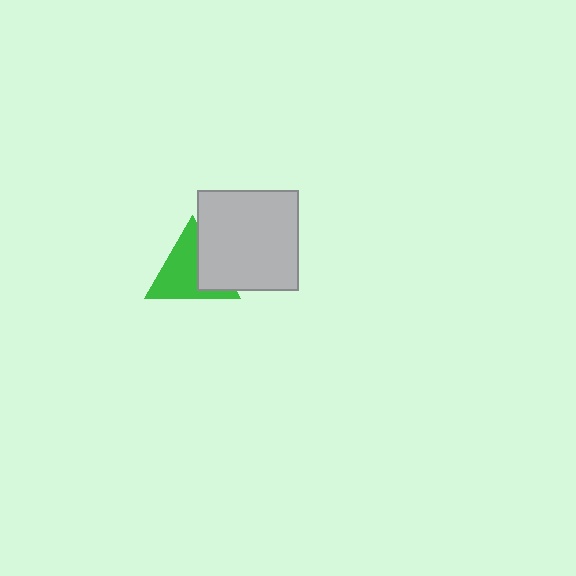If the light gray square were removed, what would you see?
You would see the complete green triangle.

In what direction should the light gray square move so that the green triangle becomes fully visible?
The light gray square should move right. That is the shortest direction to clear the overlap and leave the green triangle fully visible.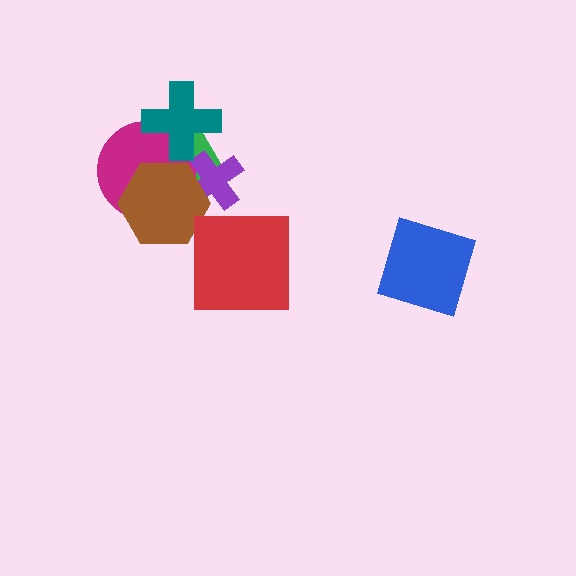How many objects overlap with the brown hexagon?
3 objects overlap with the brown hexagon.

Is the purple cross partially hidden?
Yes, it is partially covered by another shape.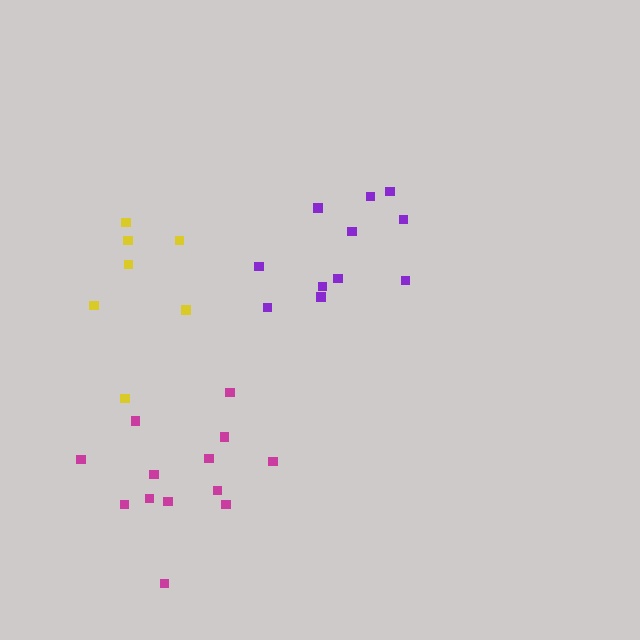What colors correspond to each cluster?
The clusters are colored: yellow, magenta, purple.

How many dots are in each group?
Group 1: 7 dots, Group 2: 13 dots, Group 3: 11 dots (31 total).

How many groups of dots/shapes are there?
There are 3 groups.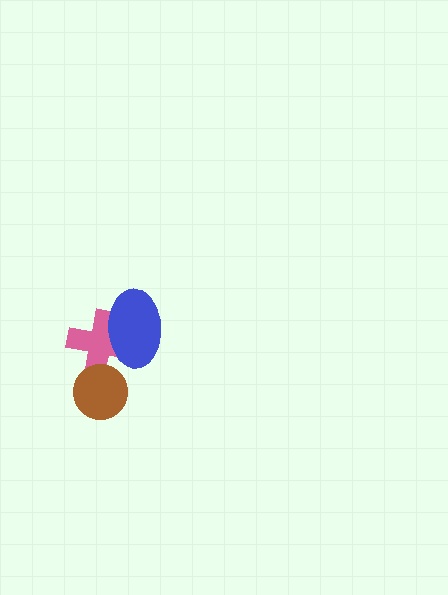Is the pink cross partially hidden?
Yes, it is partially covered by another shape.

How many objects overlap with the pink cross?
2 objects overlap with the pink cross.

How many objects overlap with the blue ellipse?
1 object overlaps with the blue ellipse.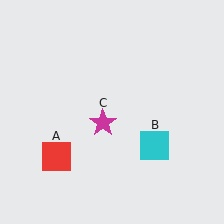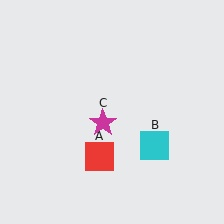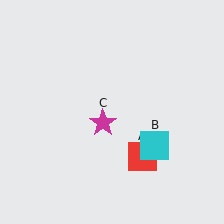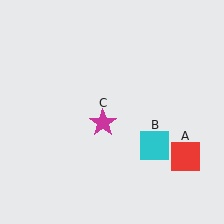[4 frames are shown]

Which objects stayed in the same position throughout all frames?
Cyan square (object B) and magenta star (object C) remained stationary.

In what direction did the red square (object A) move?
The red square (object A) moved right.